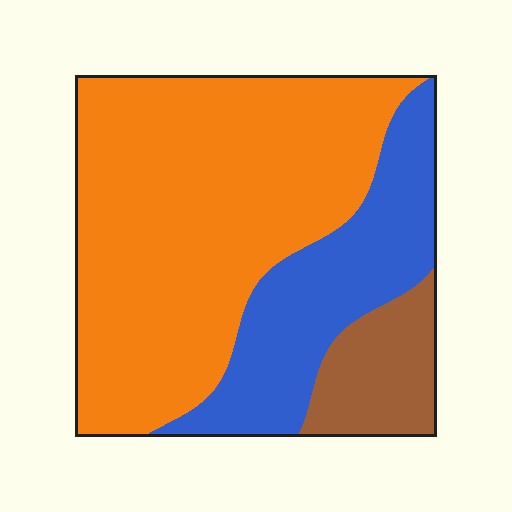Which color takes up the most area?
Orange, at roughly 60%.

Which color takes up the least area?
Brown, at roughly 10%.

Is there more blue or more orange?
Orange.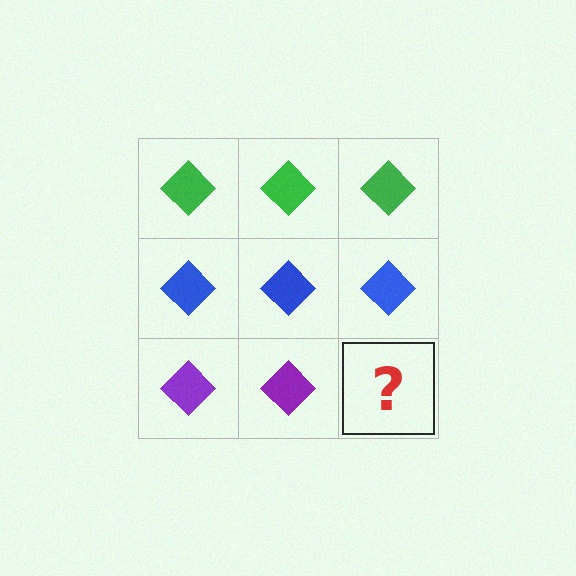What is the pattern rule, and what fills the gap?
The rule is that each row has a consistent color. The gap should be filled with a purple diamond.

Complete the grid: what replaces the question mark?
The question mark should be replaced with a purple diamond.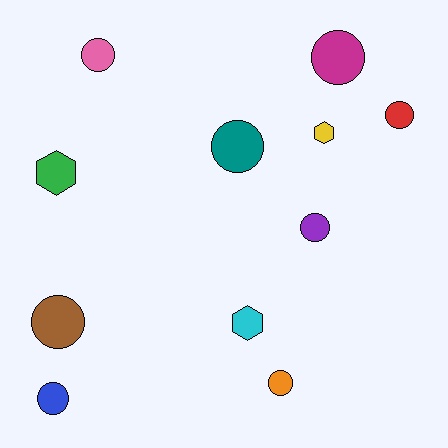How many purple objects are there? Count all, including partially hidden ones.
There is 1 purple object.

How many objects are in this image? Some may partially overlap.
There are 11 objects.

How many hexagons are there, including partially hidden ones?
There are 3 hexagons.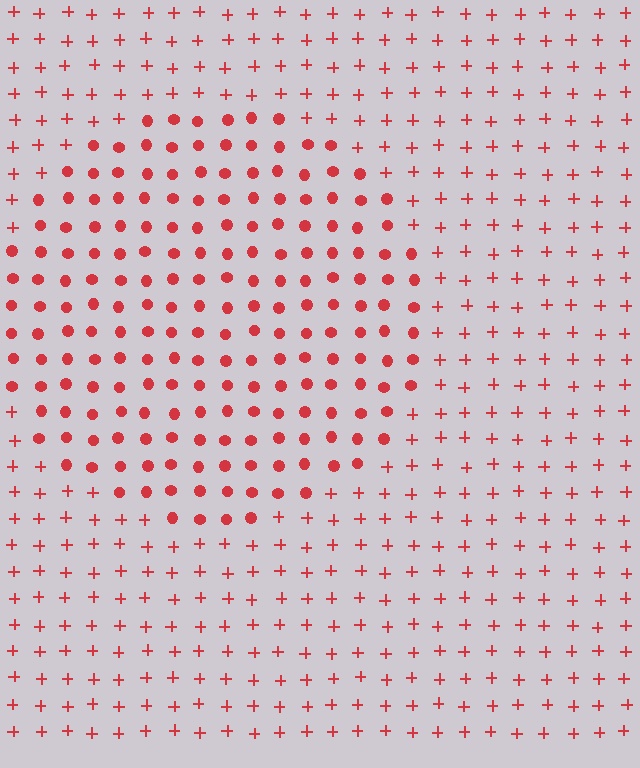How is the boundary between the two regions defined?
The boundary is defined by a change in element shape: circles inside vs. plus signs outside. All elements share the same color and spacing.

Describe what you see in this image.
The image is filled with small red elements arranged in a uniform grid. A circle-shaped region contains circles, while the surrounding area contains plus signs. The boundary is defined purely by the change in element shape.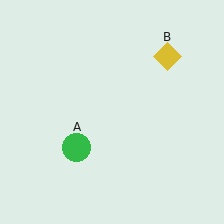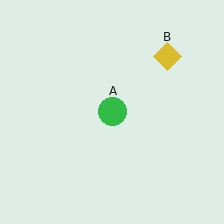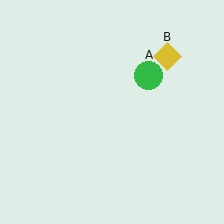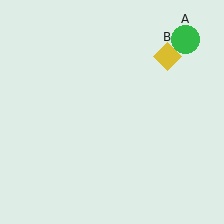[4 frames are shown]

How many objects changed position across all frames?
1 object changed position: green circle (object A).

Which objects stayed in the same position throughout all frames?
Yellow diamond (object B) remained stationary.